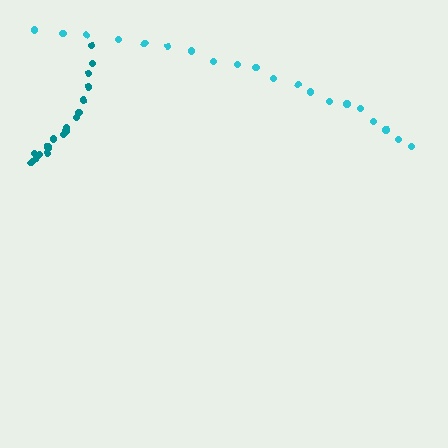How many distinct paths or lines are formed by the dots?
There are 2 distinct paths.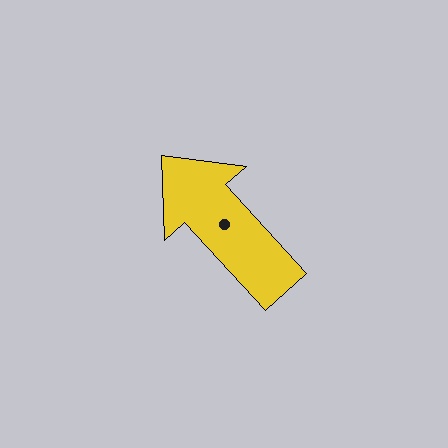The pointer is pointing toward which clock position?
Roughly 11 o'clock.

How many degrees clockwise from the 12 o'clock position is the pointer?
Approximately 318 degrees.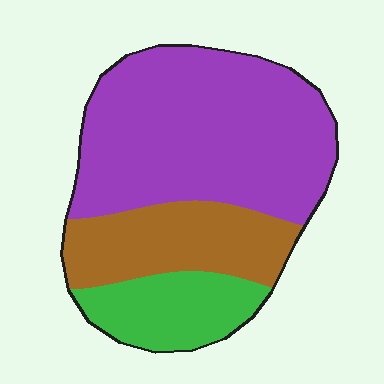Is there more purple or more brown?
Purple.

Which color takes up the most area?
Purple, at roughly 60%.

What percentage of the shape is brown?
Brown covers around 25% of the shape.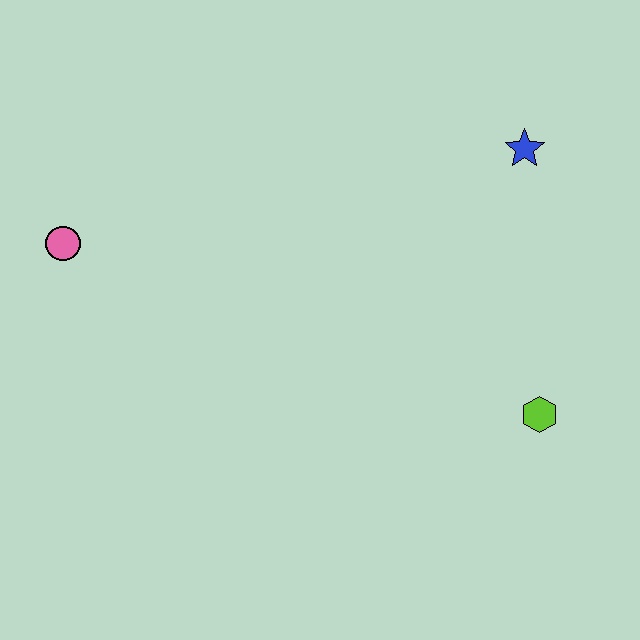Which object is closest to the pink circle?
The blue star is closest to the pink circle.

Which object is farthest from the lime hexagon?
The pink circle is farthest from the lime hexagon.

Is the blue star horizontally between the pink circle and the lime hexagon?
Yes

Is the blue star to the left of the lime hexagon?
Yes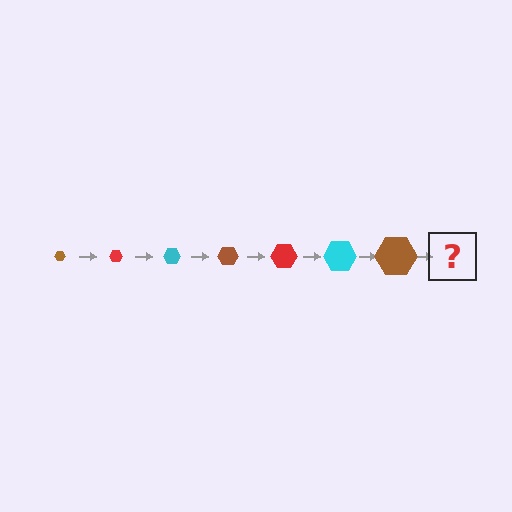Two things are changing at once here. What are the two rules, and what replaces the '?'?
The two rules are that the hexagon grows larger each step and the color cycles through brown, red, and cyan. The '?' should be a red hexagon, larger than the previous one.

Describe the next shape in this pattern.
It should be a red hexagon, larger than the previous one.